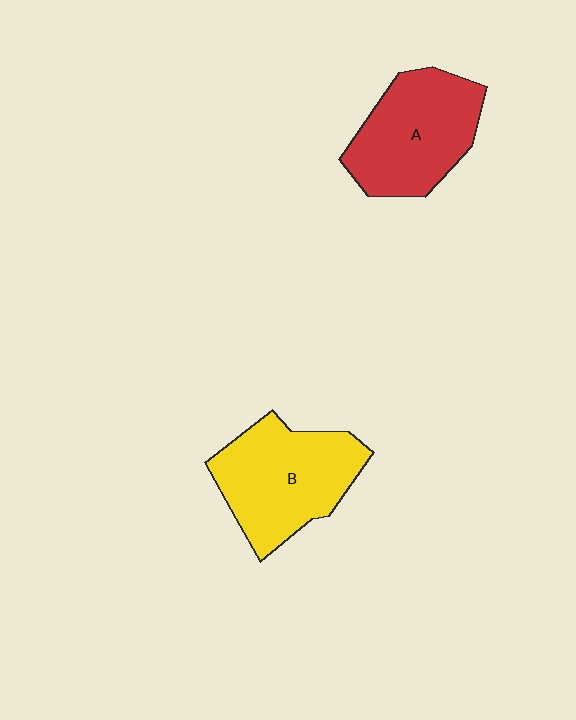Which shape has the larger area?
Shape B (yellow).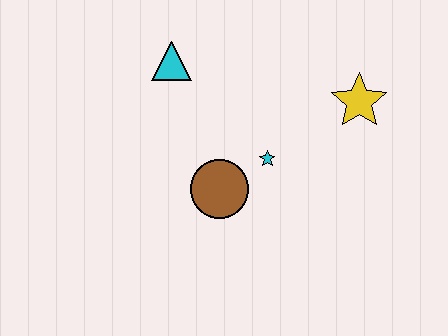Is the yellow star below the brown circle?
No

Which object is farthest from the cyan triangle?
The yellow star is farthest from the cyan triangle.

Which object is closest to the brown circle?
The cyan star is closest to the brown circle.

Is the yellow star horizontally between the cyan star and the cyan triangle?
No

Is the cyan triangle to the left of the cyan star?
Yes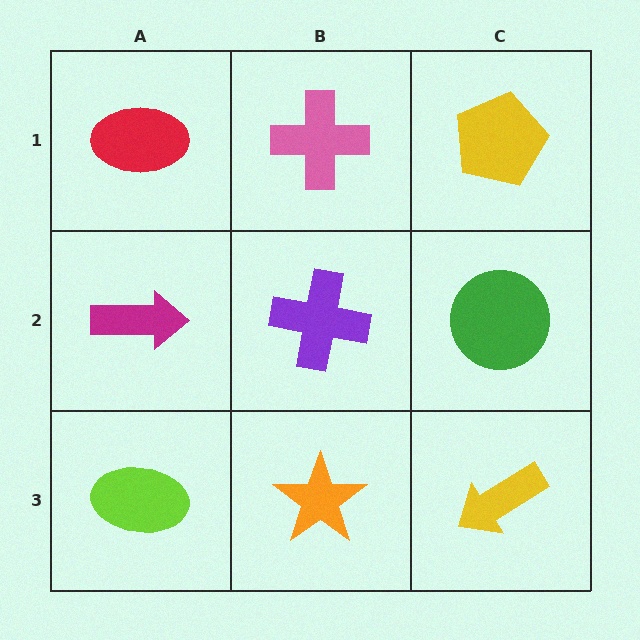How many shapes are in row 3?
3 shapes.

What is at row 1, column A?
A red ellipse.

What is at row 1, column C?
A yellow pentagon.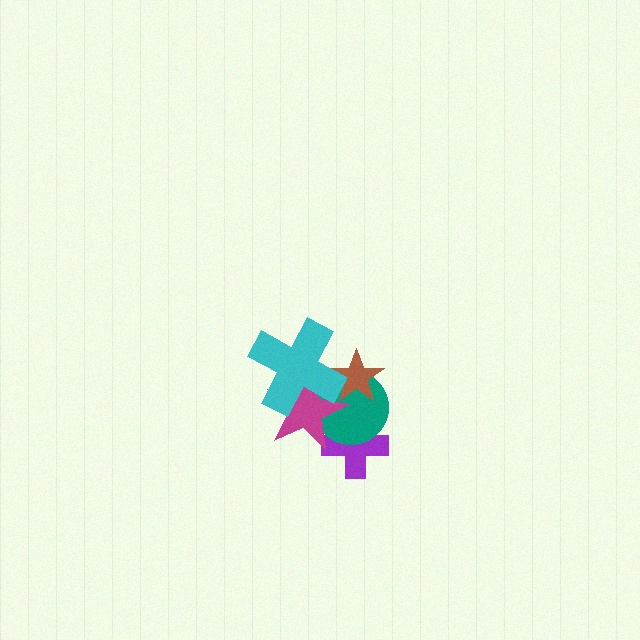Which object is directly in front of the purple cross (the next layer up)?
The teal circle is directly in front of the purple cross.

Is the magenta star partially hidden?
Yes, it is partially covered by another shape.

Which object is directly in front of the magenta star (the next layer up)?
The brown star is directly in front of the magenta star.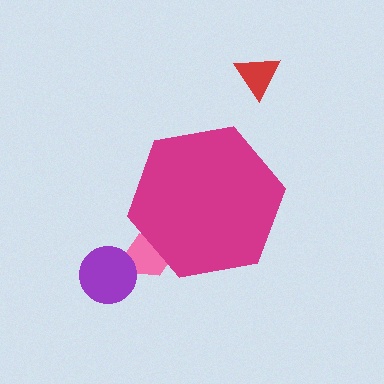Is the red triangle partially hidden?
No, the red triangle is fully visible.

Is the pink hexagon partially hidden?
Yes, the pink hexagon is partially hidden behind the magenta hexagon.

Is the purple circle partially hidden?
No, the purple circle is fully visible.